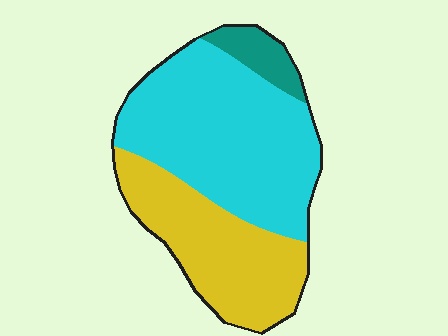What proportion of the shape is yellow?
Yellow covers about 35% of the shape.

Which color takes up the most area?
Cyan, at roughly 55%.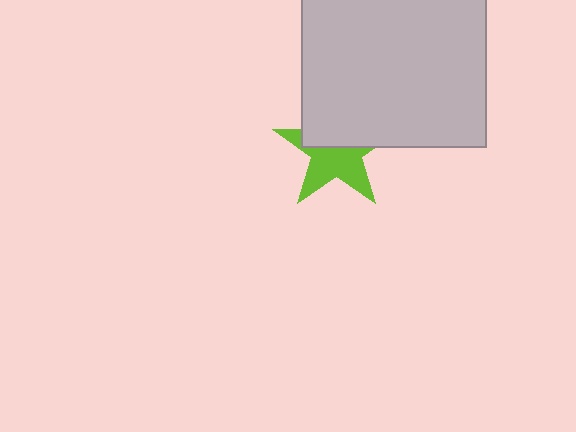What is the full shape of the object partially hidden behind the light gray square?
The partially hidden object is a lime star.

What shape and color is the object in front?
The object in front is a light gray square.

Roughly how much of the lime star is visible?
About half of it is visible (roughly 55%).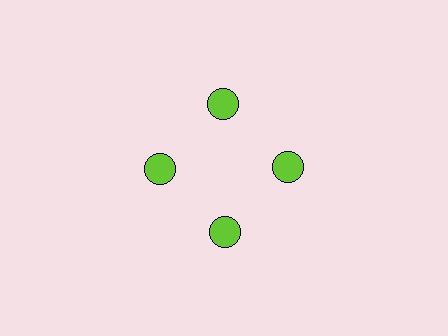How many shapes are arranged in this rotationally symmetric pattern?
There are 4 shapes, arranged in 4 groups of 1.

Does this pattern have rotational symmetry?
Yes, this pattern has 4-fold rotational symmetry. It looks the same after rotating 90 degrees around the center.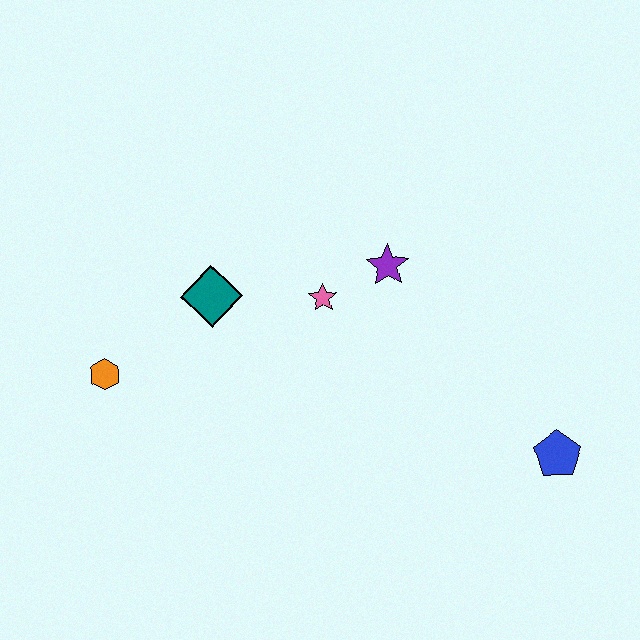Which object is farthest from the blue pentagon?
The orange hexagon is farthest from the blue pentagon.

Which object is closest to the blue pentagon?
The purple star is closest to the blue pentagon.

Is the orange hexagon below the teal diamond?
Yes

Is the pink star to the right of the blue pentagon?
No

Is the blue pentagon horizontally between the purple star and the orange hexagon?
No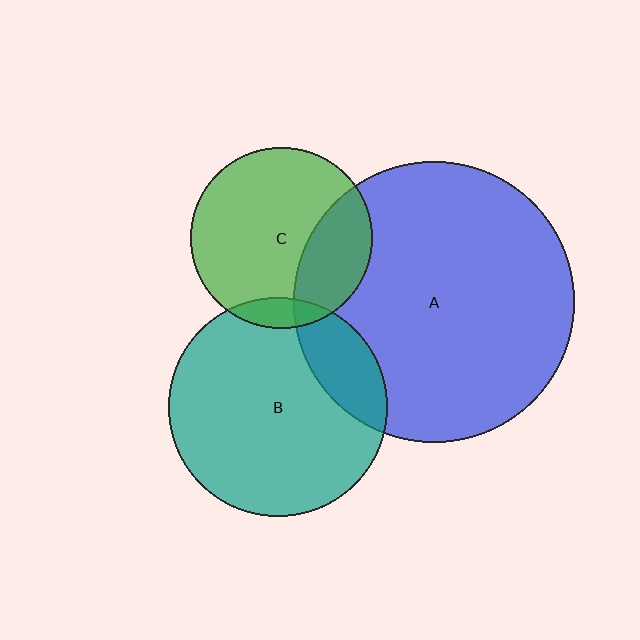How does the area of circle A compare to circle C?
Approximately 2.4 times.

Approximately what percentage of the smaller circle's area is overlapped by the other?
Approximately 25%.